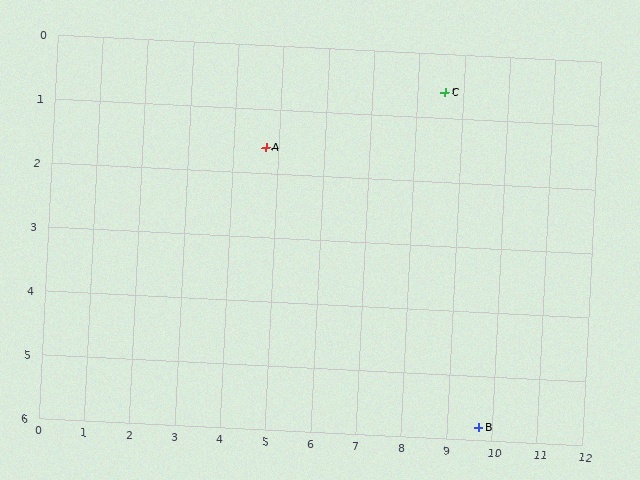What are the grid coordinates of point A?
Point A is at approximately (4.7, 1.6).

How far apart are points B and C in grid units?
Points B and C are about 5.3 grid units apart.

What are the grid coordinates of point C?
Point C is at approximately (8.6, 0.6).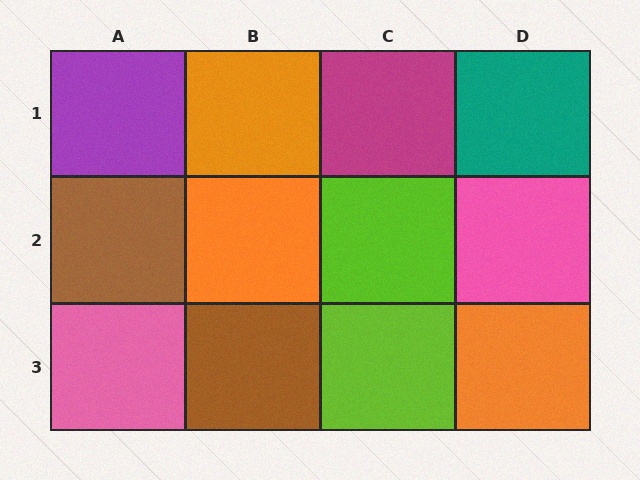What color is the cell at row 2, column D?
Pink.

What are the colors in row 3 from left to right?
Pink, brown, lime, orange.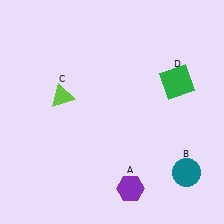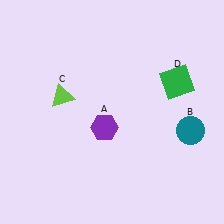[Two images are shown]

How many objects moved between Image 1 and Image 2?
2 objects moved between the two images.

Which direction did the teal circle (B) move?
The teal circle (B) moved up.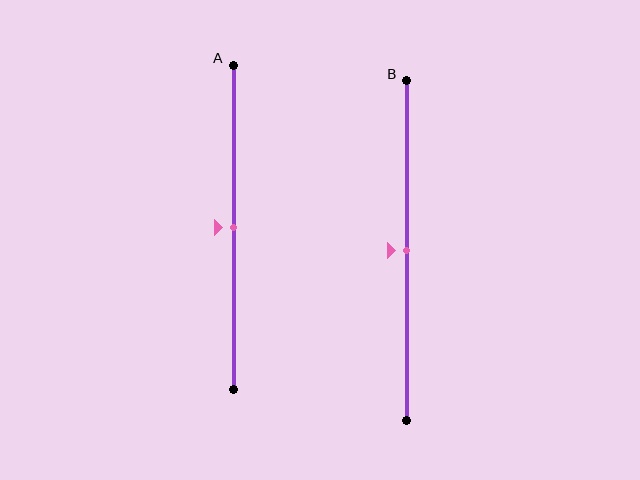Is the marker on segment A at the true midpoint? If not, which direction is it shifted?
Yes, the marker on segment A is at the true midpoint.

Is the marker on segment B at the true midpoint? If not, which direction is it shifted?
Yes, the marker on segment B is at the true midpoint.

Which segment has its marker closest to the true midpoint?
Segment A has its marker closest to the true midpoint.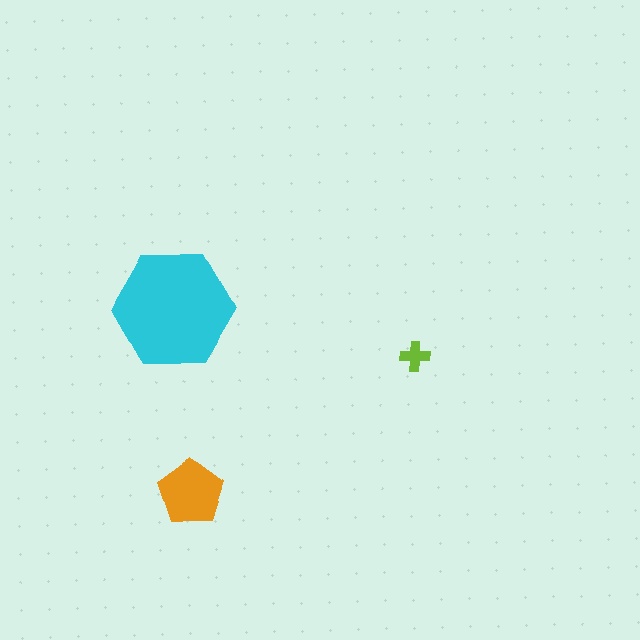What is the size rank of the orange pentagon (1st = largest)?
2nd.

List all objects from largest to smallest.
The cyan hexagon, the orange pentagon, the lime cross.